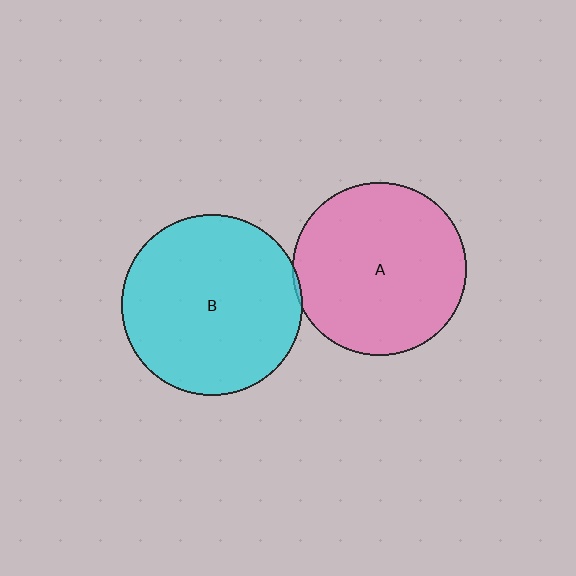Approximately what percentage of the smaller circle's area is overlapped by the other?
Approximately 5%.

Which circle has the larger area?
Circle B (cyan).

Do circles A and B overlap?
Yes.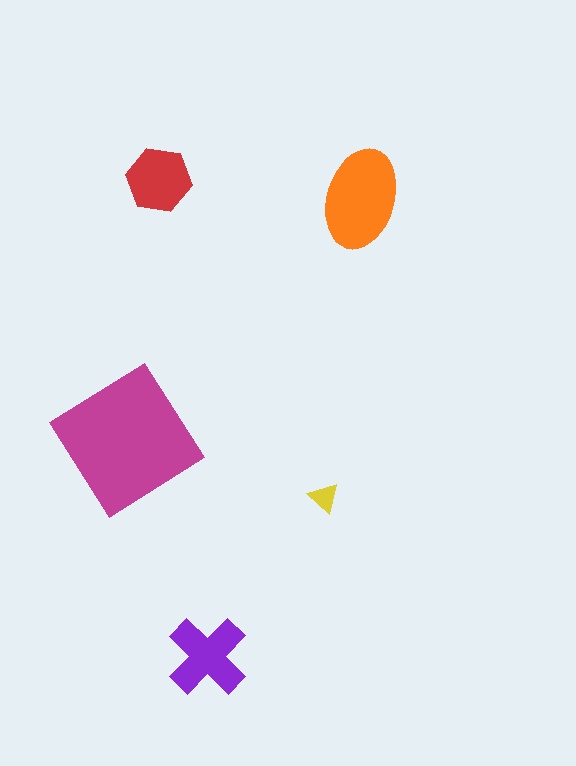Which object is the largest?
The magenta diamond.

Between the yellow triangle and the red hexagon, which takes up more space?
The red hexagon.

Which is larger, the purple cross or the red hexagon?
The purple cross.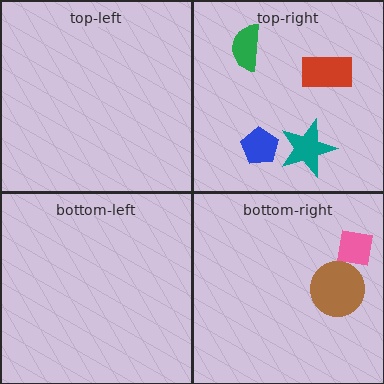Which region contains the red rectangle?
The top-right region.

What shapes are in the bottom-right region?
The brown circle, the pink square.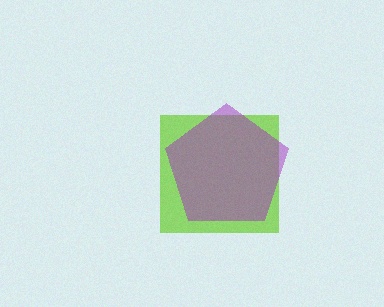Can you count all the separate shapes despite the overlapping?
Yes, there are 2 separate shapes.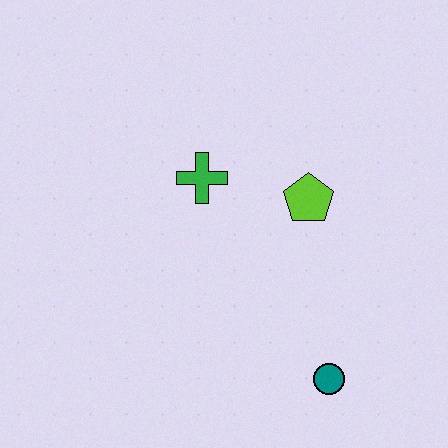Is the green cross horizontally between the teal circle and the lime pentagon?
No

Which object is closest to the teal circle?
The lime pentagon is closest to the teal circle.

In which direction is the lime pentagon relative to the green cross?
The lime pentagon is to the right of the green cross.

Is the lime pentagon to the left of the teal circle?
Yes